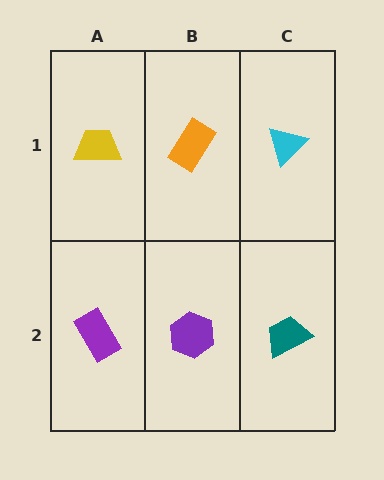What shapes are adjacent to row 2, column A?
A yellow trapezoid (row 1, column A), a purple hexagon (row 2, column B).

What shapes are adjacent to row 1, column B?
A purple hexagon (row 2, column B), a yellow trapezoid (row 1, column A), a cyan triangle (row 1, column C).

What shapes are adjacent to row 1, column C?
A teal trapezoid (row 2, column C), an orange rectangle (row 1, column B).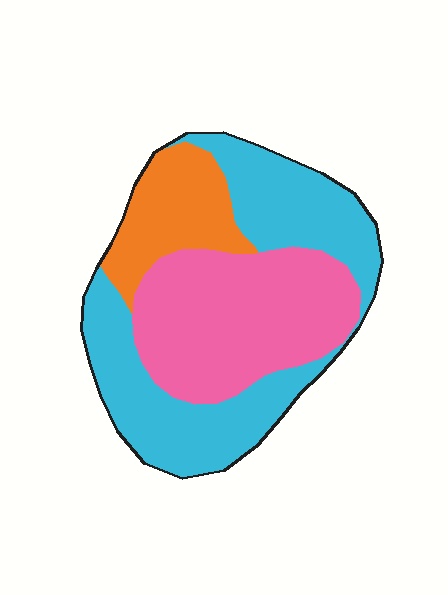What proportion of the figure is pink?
Pink takes up about three eighths (3/8) of the figure.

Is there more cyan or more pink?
Cyan.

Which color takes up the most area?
Cyan, at roughly 45%.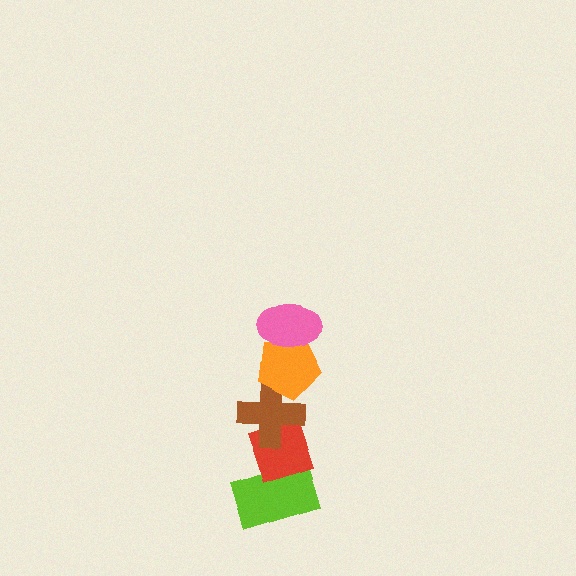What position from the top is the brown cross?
The brown cross is 3rd from the top.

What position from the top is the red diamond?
The red diamond is 4th from the top.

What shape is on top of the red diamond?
The brown cross is on top of the red diamond.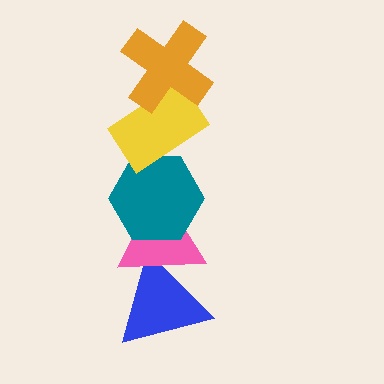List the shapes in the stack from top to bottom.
From top to bottom: the orange cross, the yellow rectangle, the teal hexagon, the pink triangle, the blue triangle.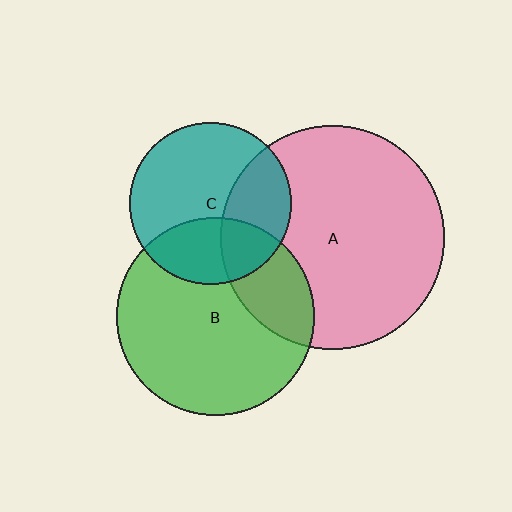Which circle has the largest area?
Circle A (pink).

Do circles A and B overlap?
Yes.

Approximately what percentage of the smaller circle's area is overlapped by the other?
Approximately 25%.